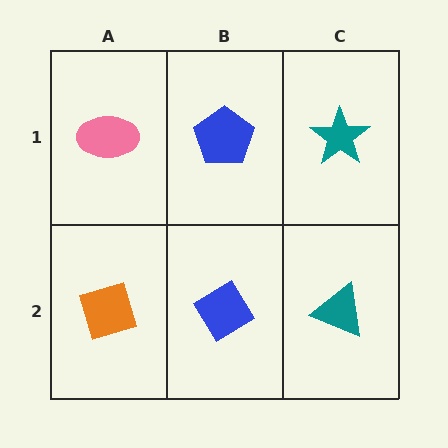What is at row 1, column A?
A pink ellipse.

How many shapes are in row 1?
3 shapes.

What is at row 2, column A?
An orange diamond.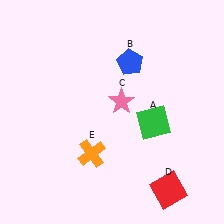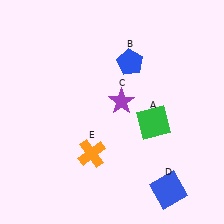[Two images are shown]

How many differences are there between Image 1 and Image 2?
There are 2 differences between the two images.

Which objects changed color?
C changed from pink to purple. D changed from red to blue.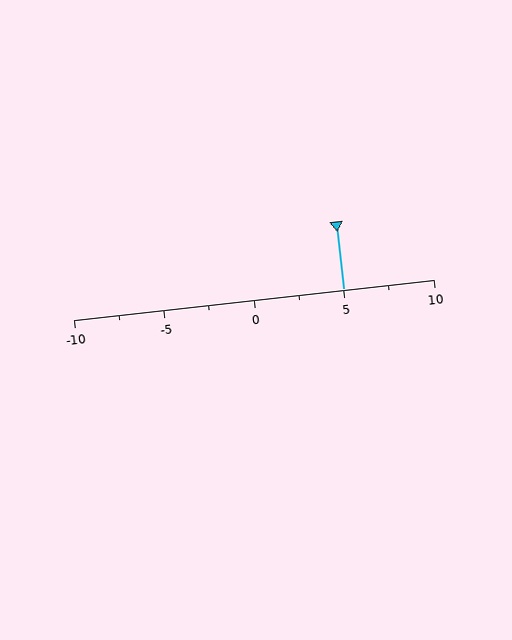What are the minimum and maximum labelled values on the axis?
The axis runs from -10 to 10.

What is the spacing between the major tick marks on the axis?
The major ticks are spaced 5 apart.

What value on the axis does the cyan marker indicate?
The marker indicates approximately 5.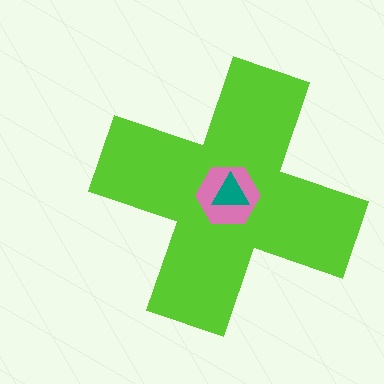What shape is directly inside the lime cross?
The pink hexagon.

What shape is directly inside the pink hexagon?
The teal triangle.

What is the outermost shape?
The lime cross.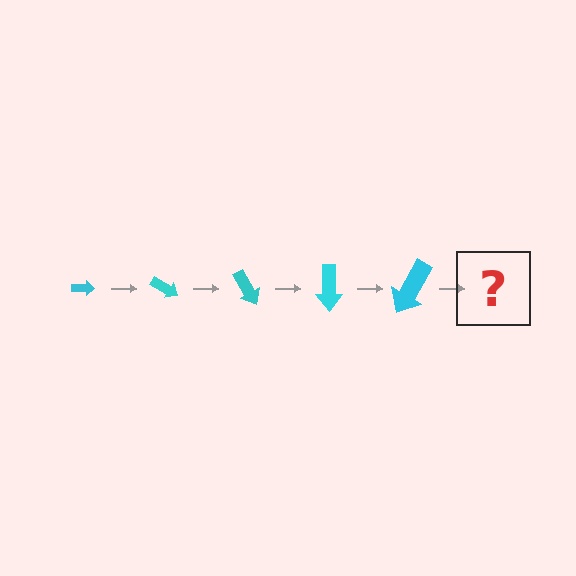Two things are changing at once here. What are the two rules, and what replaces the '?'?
The two rules are that the arrow grows larger each step and it rotates 30 degrees each step. The '?' should be an arrow, larger than the previous one and rotated 150 degrees from the start.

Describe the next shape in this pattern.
It should be an arrow, larger than the previous one and rotated 150 degrees from the start.